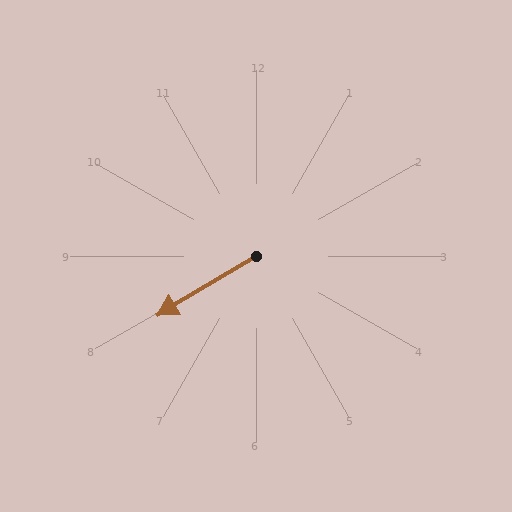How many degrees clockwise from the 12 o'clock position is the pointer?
Approximately 239 degrees.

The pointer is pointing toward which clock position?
Roughly 8 o'clock.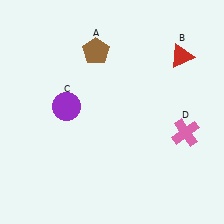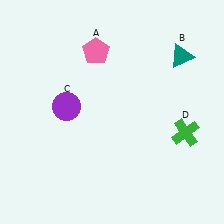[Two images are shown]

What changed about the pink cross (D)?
In Image 1, D is pink. In Image 2, it changed to green.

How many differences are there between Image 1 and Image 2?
There are 3 differences between the two images.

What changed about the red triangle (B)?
In Image 1, B is red. In Image 2, it changed to teal.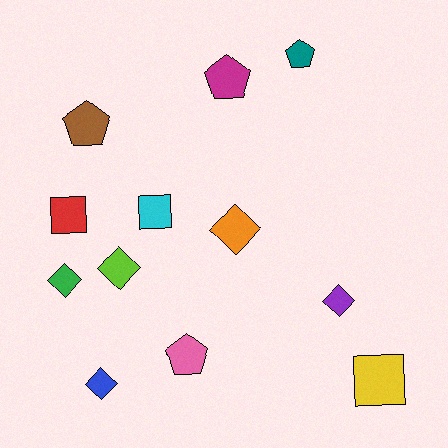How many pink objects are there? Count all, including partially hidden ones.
There is 1 pink object.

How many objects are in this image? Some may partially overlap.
There are 12 objects.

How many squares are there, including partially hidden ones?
There are 3 squares.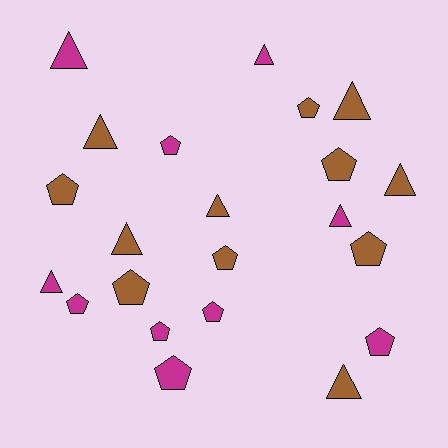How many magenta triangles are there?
There are 4 magenta triangles.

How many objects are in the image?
There are 22 objects.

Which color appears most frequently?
Brown, with 12 objects.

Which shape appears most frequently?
Pentagon, with 12 objects.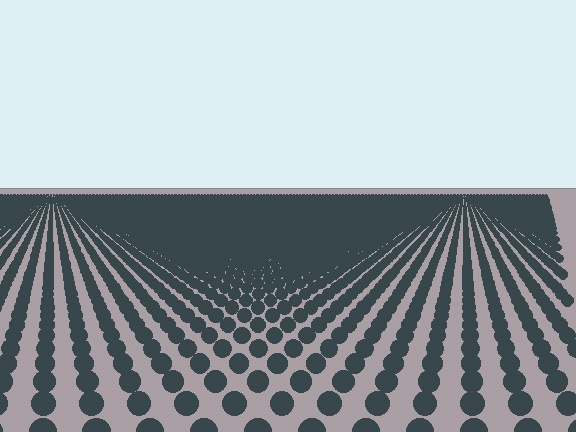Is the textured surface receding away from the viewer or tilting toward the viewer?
The surface is receding away from the viewer. Texture elements get smaller and denser toward the top.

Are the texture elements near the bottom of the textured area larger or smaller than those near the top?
Larger. Near the bottom, elements are closer to the viewer and appear at a bigger on-screen size.